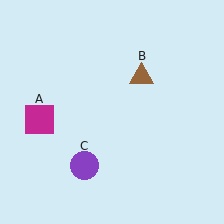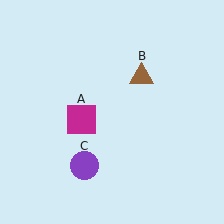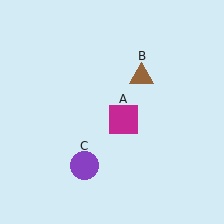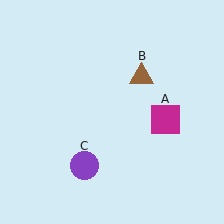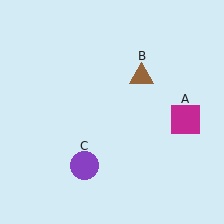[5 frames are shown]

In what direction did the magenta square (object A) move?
The magenta square (object A) moved right.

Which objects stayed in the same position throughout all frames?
Brown triangle (object B) and purple circle (object C) remained stationary.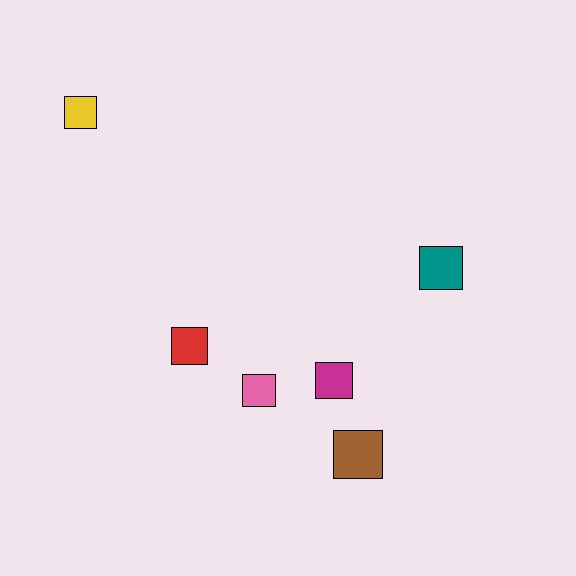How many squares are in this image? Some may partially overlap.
There are 6 squares.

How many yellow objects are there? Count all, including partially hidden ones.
There is 1 yellow object.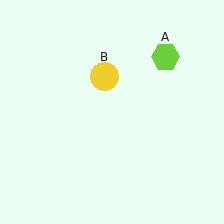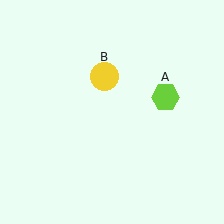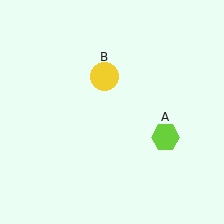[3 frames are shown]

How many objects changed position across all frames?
1 object changed position: lime hexagon (object A).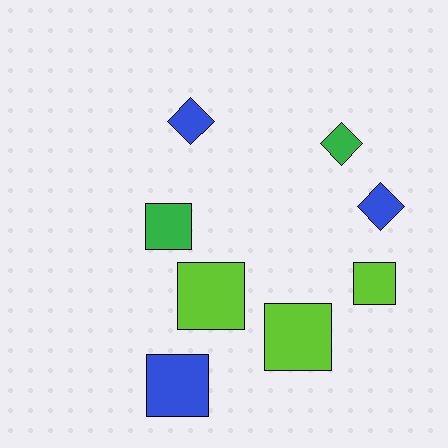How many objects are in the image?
There are 8 objects.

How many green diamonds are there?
There is 1 green diamond.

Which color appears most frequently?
Blue, with 3 objects.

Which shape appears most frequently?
Square, with 5 objects.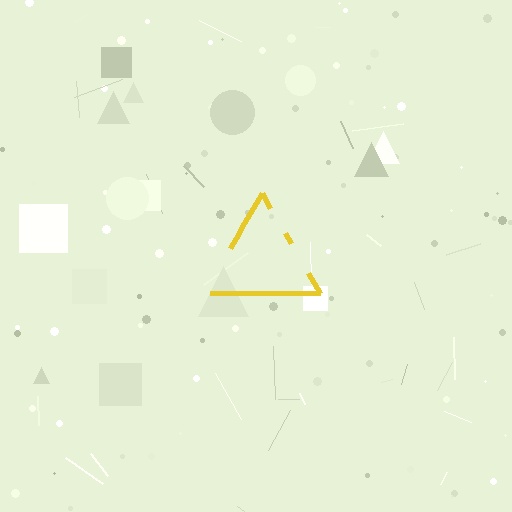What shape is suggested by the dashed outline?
The dashed outline suggests a triangle.